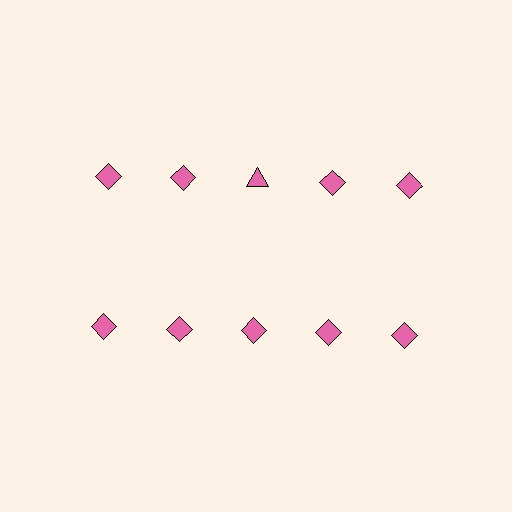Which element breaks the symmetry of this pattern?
The pink triangle in the top row, center column breaks the symmetry. All other shapes are pink diamonds.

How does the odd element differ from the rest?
It has a different shape: triangle instead of diamond.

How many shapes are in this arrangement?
There are 10 shapes arranged in a grid pattern.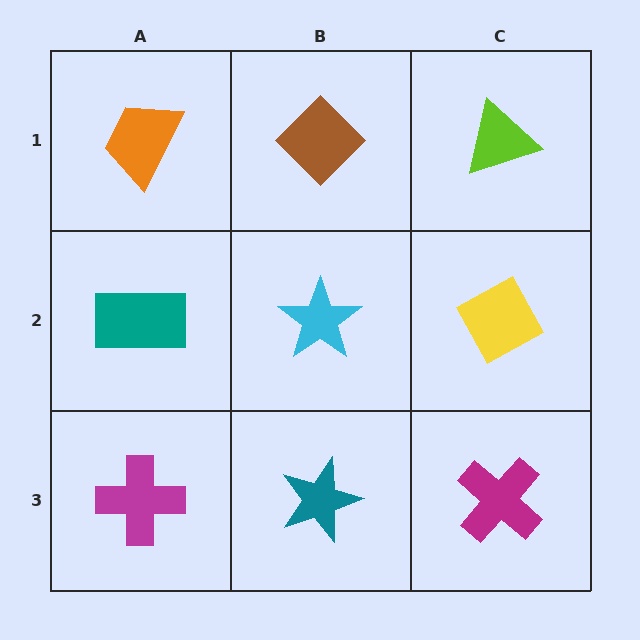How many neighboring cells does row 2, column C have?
3.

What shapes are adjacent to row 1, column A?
A teal rectangle (row 2, column A), a brown diamond (row 1, column B).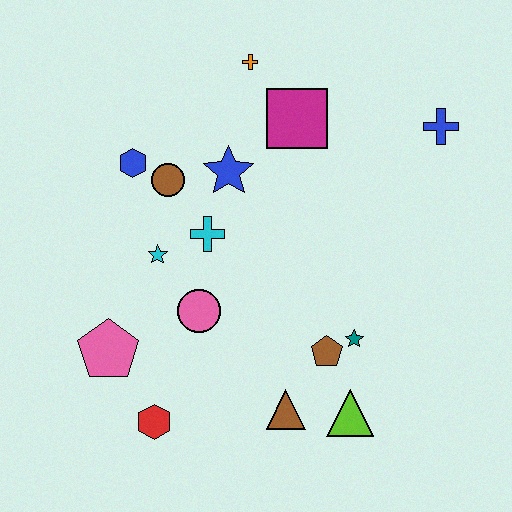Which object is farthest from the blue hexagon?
The lime triangle is farthest from the blue hexagon.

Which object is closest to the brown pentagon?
The teal star is closest to the brown pentagon.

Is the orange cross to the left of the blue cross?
Yes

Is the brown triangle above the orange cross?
No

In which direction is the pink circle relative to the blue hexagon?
The pink circle is below the blue hexagon.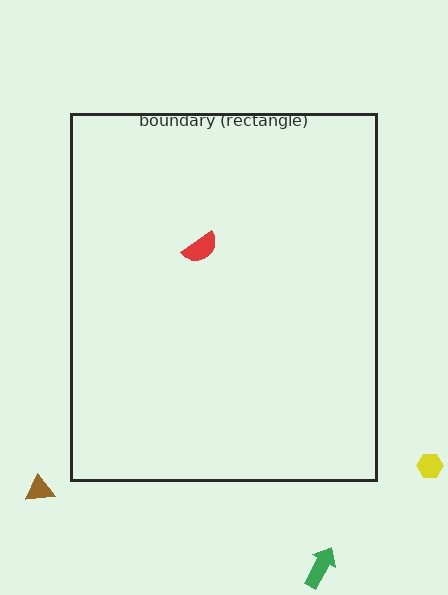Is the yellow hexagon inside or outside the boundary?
Outside.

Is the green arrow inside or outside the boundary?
Outside.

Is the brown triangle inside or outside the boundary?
Outside.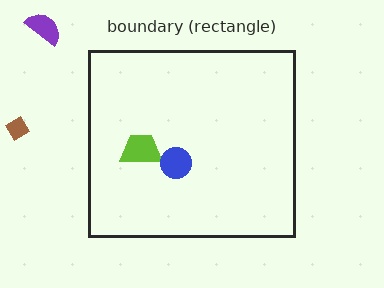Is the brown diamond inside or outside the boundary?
Outside.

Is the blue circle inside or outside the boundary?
Inside.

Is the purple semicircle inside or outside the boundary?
Outside.